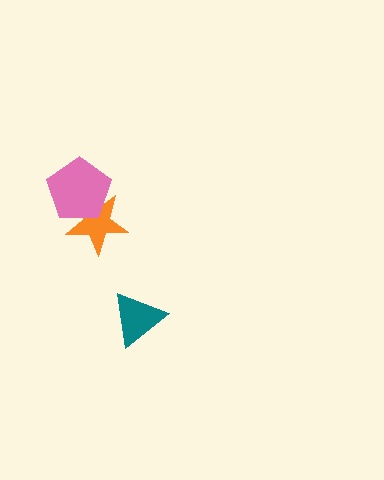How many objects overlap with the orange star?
1 object overlaps with the orange star.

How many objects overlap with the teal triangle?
0 objects overlap with the teal triangle.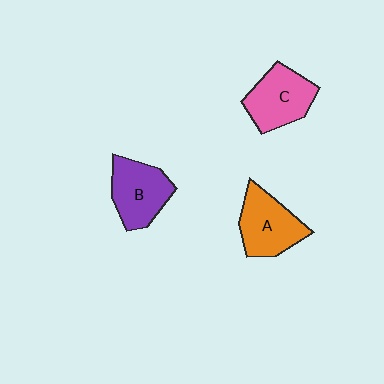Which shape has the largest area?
Shape C (pink).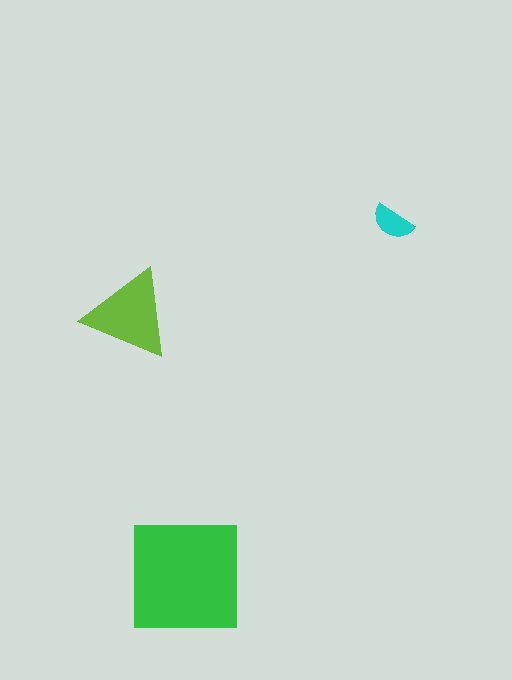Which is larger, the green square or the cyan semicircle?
The green square.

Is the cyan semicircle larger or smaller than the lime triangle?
Smaller.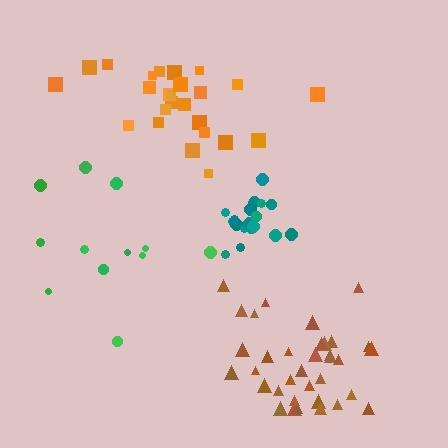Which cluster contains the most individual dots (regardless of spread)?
Brown (35).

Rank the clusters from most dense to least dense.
teal, brown, orange, green.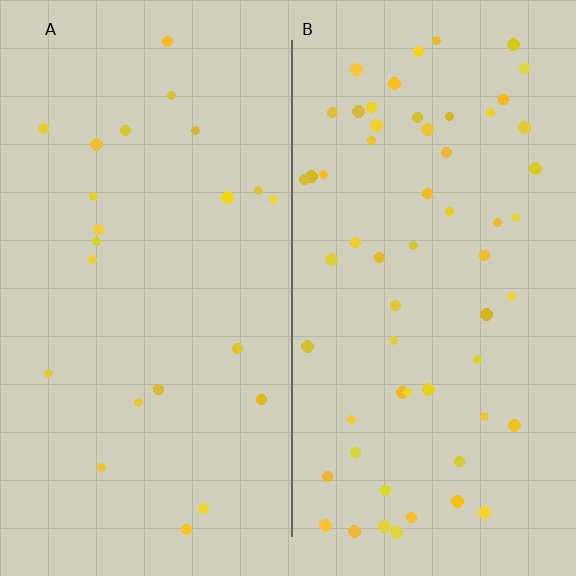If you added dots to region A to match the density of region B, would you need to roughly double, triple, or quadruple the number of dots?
Approximately triple.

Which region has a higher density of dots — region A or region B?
B (the right).